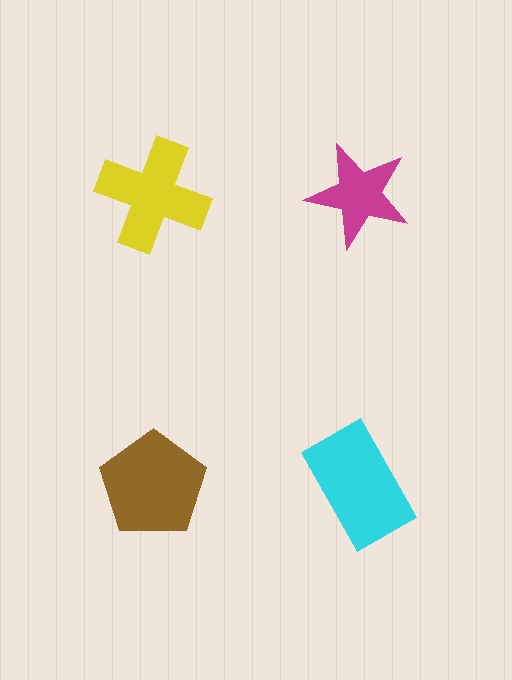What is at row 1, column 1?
A yellow cross.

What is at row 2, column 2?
A cyan rectangle.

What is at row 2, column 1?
A brown pentagon.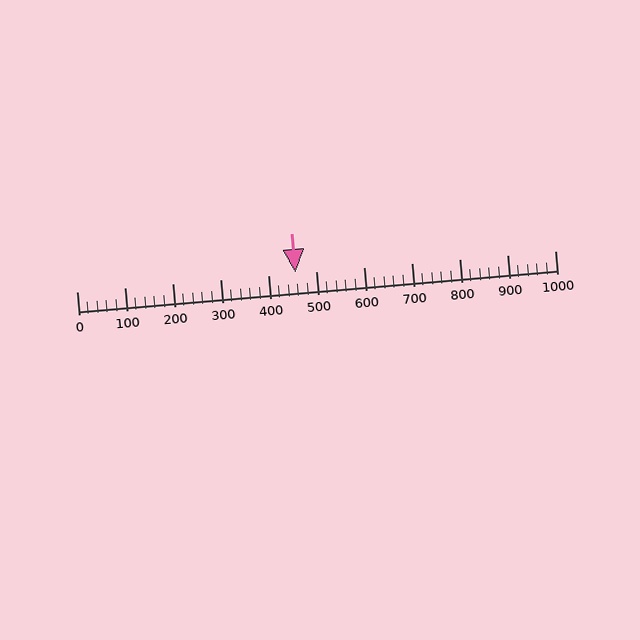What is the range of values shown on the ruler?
The ruler shows values from 0 to 1000.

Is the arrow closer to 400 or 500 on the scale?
The arrow is closer to 500.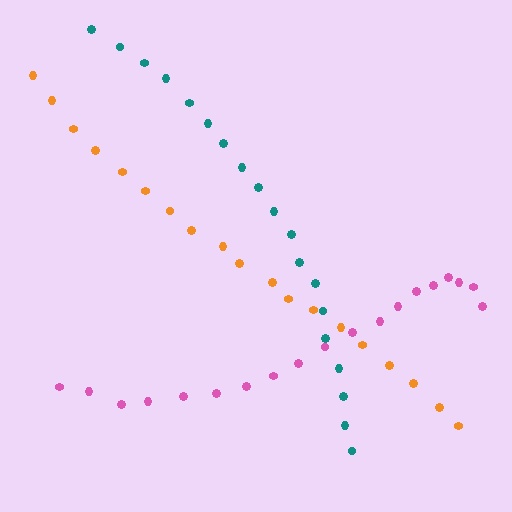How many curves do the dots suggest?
There are 3 distinct paths.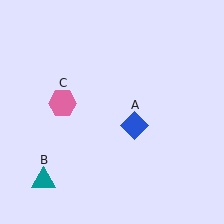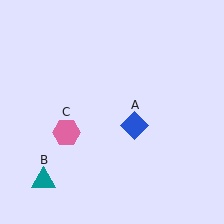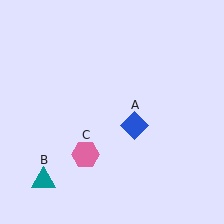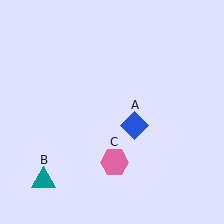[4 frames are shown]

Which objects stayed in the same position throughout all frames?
Blue diamond (object A) and teal triangle (object B) remained stationary.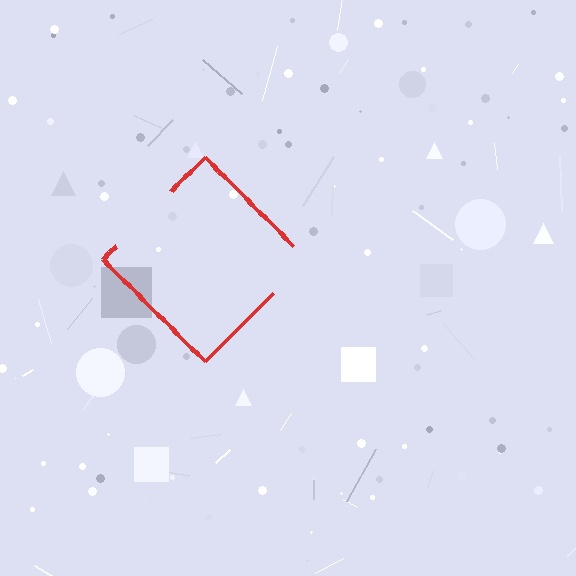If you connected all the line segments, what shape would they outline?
They would outline a diamond.